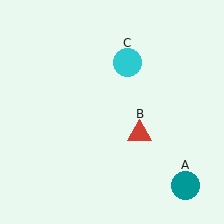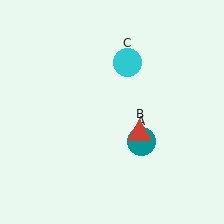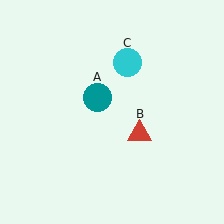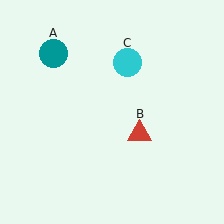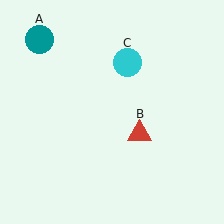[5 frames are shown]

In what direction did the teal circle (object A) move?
The teal circle (object A) moved up and to the left.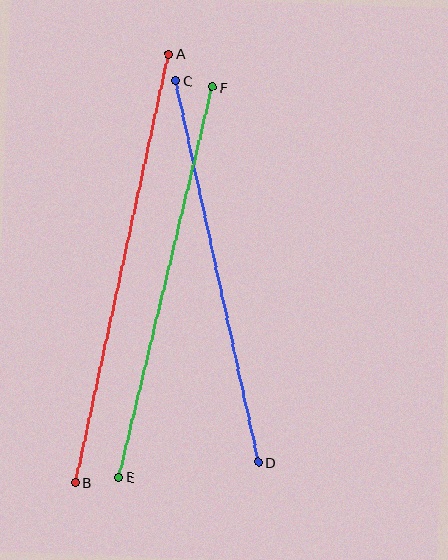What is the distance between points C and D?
The distance is approximately 390 pixels.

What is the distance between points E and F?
The distance is approximately 401 pixels.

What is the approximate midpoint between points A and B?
The midpoint is at approximately (122, 268) pixels.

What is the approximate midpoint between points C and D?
The midpoint is at approximately (217, 271) pixels.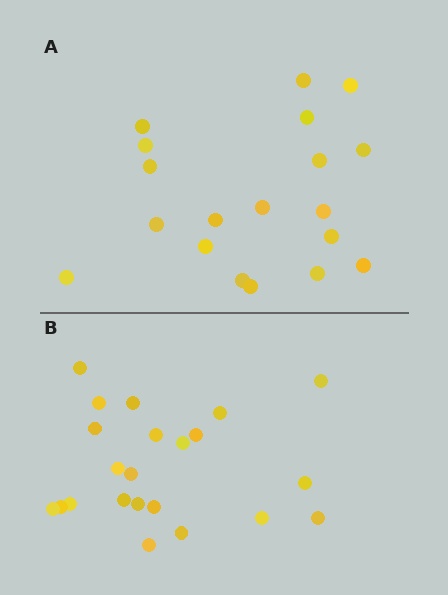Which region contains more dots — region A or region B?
Region B (the bottom region) has more dots.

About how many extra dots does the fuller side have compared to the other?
Region B has just a few more — roughly 2 or 3 more dots than region A.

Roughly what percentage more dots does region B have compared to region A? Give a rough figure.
About 15% more.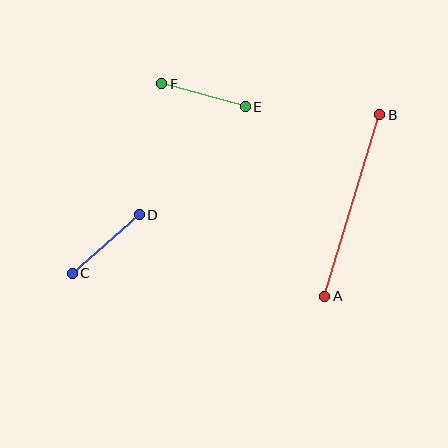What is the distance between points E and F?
The distance is approximately 87 pixels.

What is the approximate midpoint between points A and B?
The midpoint is at approximately (352, 206) pixels.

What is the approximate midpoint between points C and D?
The midpoint is at approximately (106, 244) pixels.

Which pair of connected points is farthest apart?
Points A and B are farthest apart.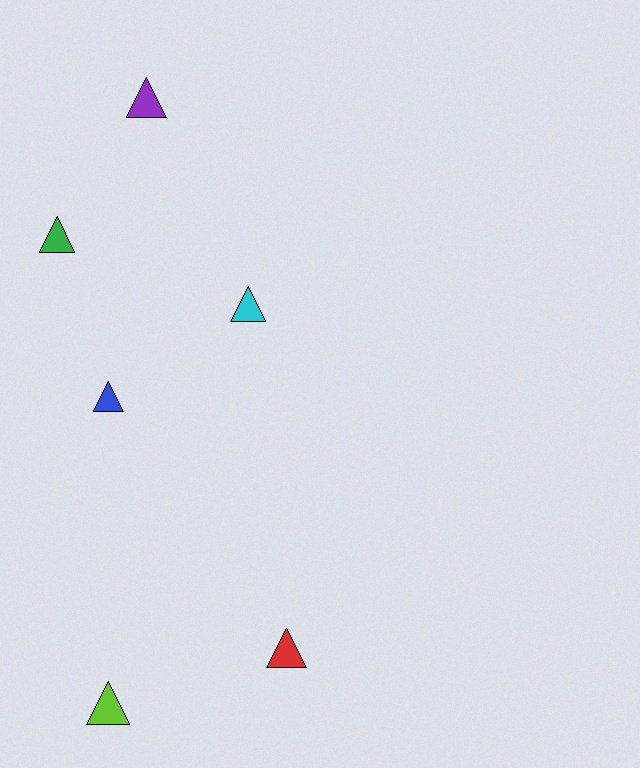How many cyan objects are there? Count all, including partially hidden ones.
There is 1 cyan object.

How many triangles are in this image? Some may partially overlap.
There are 6 triangles.